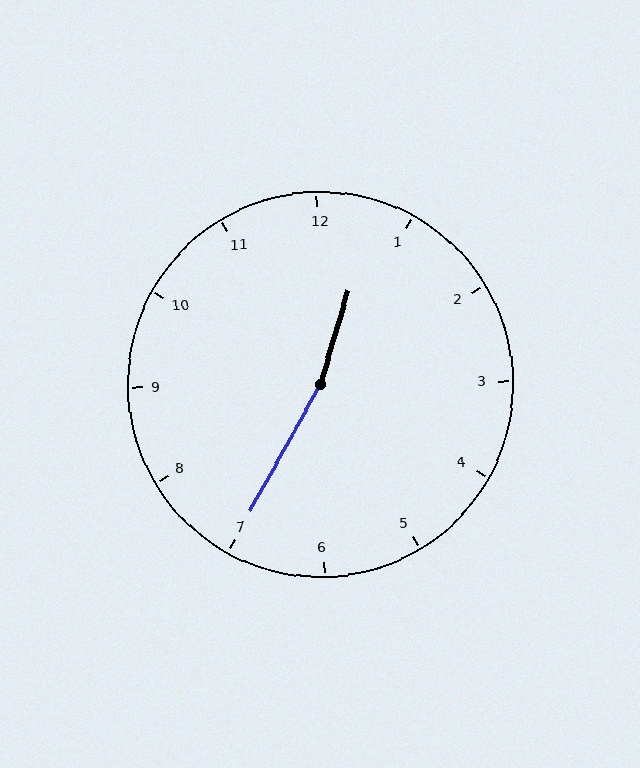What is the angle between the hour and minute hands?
Approximately 168 degrees.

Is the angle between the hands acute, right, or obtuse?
It is obtuse.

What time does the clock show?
12:35.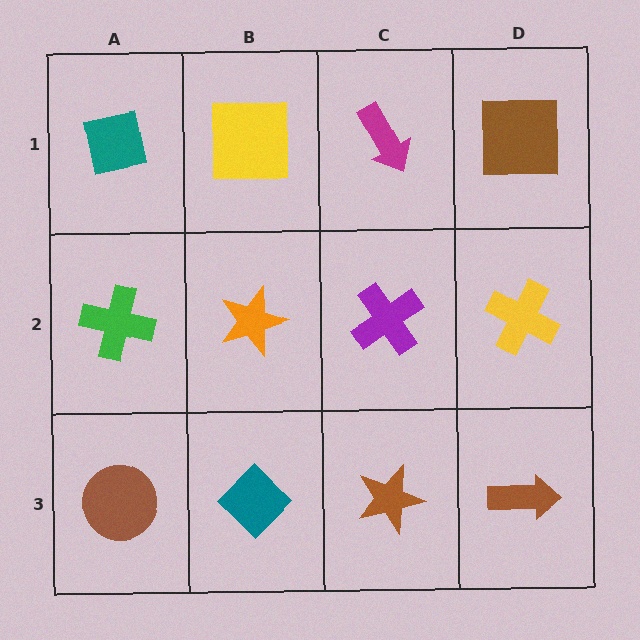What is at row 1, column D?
A brown square.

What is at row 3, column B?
A teal diamond.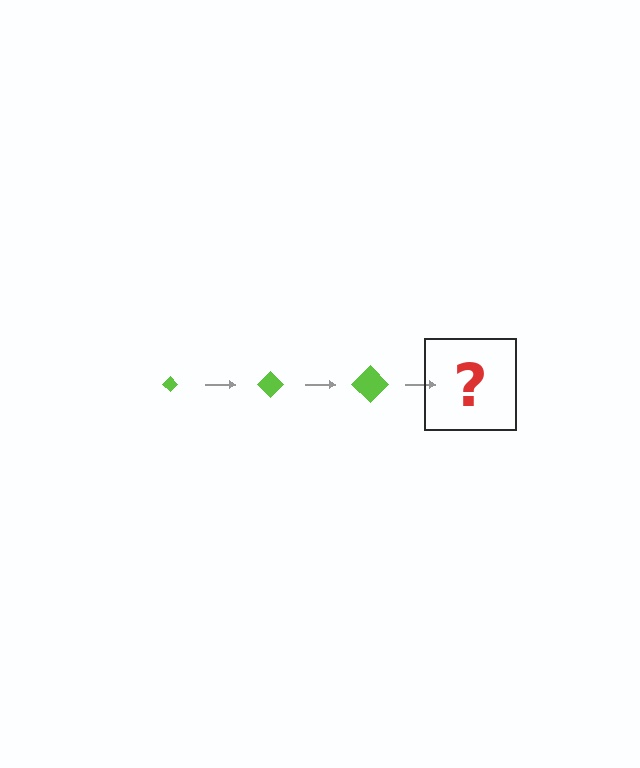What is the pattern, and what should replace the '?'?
The pattern is that the diamond gets progressively larger each step. The '?' should be a lime diamond, larger than the previous one.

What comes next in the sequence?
The next element should be a lime diamond, larger than the previous one.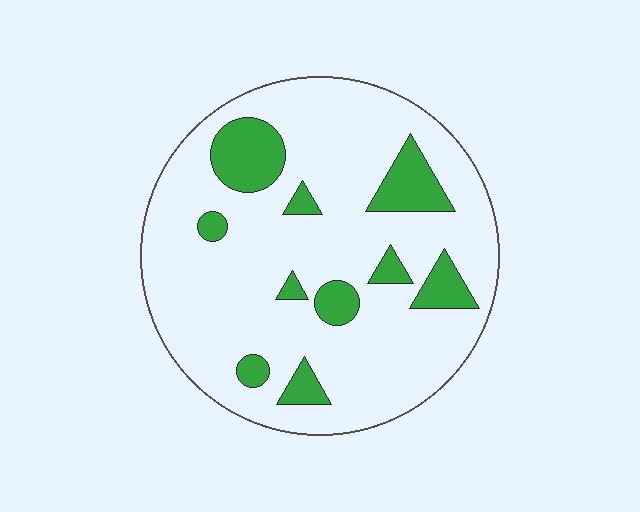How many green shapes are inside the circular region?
10.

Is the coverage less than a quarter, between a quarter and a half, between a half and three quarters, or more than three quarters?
Less than a quarter.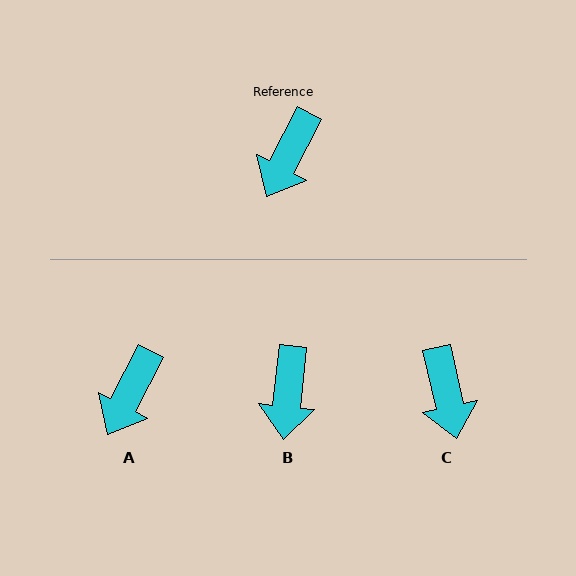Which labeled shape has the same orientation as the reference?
A.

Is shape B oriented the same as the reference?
No, it is off by about 21 degrees.